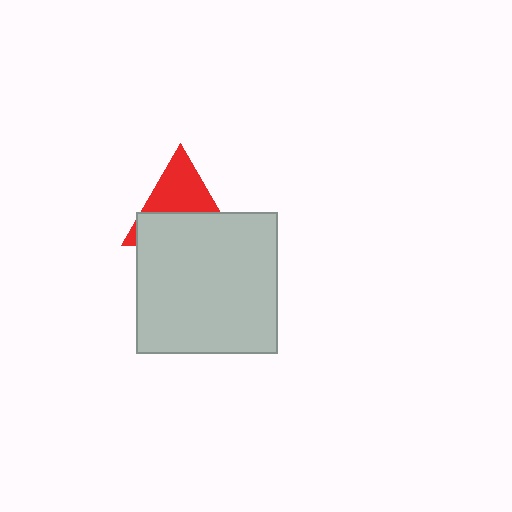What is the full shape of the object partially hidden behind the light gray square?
The partially hidden object is a red triangle.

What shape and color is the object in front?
The object in front is a light gray square.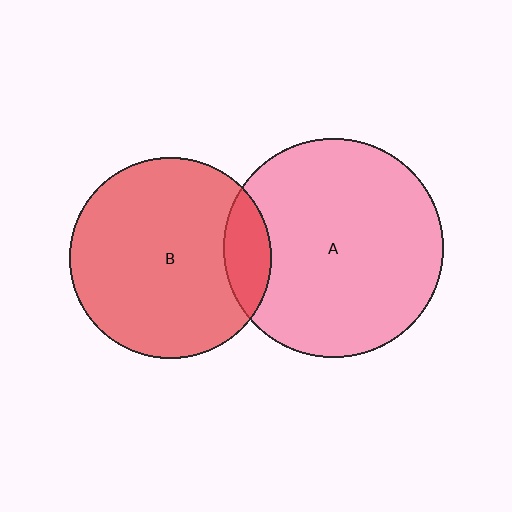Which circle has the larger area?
Circle A (pink).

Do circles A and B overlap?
Yes.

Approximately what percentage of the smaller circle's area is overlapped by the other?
Approximately 15%.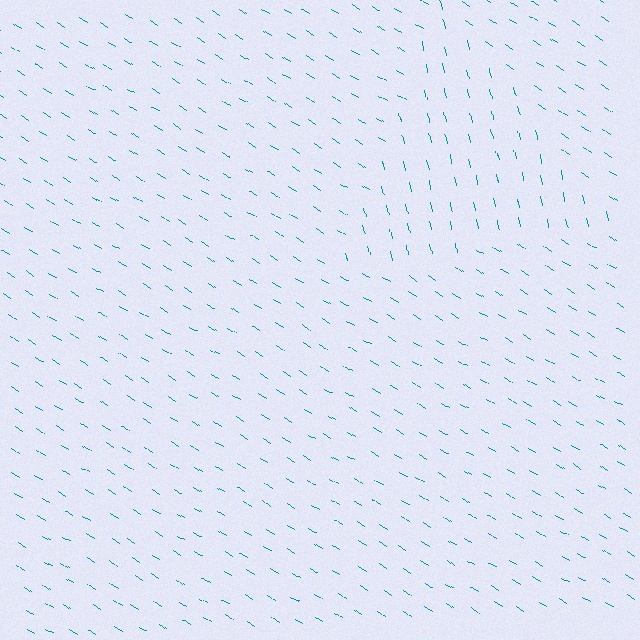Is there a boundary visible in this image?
Yes, there is a texture boundary formed by a change in line orientation.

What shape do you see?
I see a triangle.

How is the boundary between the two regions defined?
The boundary is defined purely by a change in line orientation (approximately 45 degrees difference). All lines are the same color and thickness.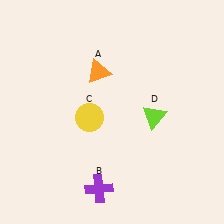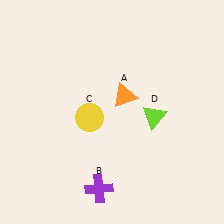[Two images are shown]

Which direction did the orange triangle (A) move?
The orange triangle (A) moved right.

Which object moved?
The orange triangle (A) moved right.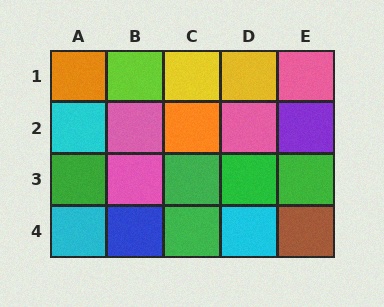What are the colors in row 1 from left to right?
Orange, lime, yellow, yellow, pink.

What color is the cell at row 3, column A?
Green.